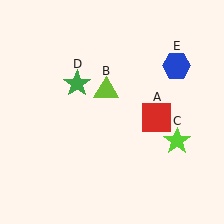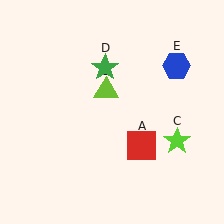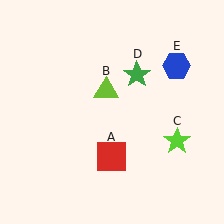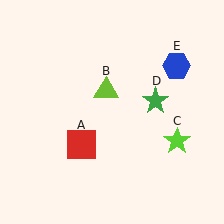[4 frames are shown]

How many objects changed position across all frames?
2 objects changed position: red square (object A), green star (object D).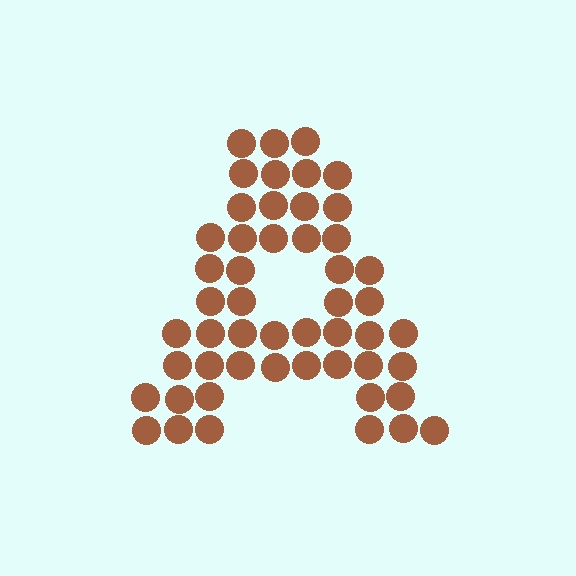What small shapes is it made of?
It is made of small circles.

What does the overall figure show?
The overall figure shows the letter A.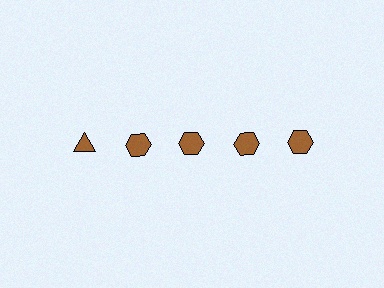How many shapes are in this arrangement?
There are 5 shapes arranged in a grid pattern.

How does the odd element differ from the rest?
It has a different shape: triangle instead of hexagon.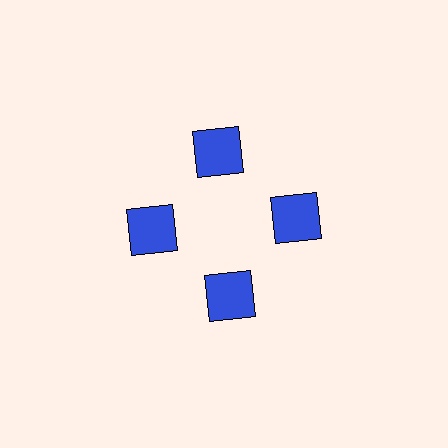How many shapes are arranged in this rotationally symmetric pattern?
There are 4 shapes, arranged in 4 groups of 1.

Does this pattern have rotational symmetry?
Yes, this pattern has 4-fold rotational symmetry. It looks the same after rotating 90 degrees around the center.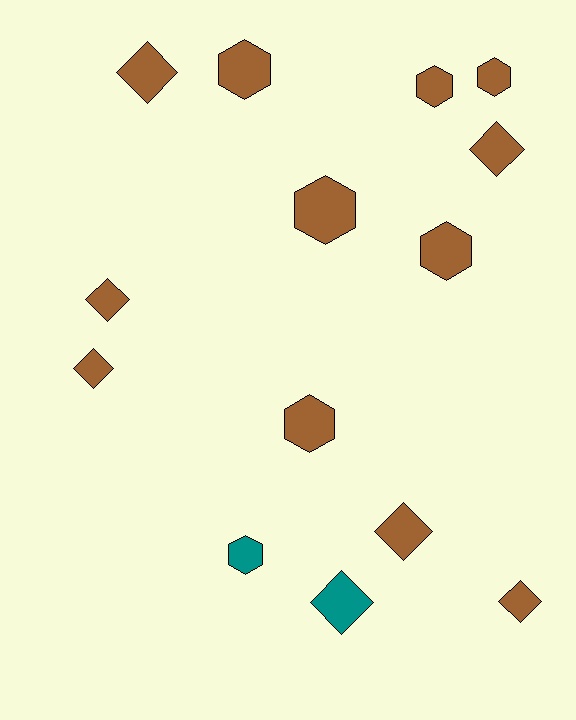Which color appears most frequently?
Brown, with 12 objects.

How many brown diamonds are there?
There are 6 brown diamonds.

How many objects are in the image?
There are 14 objects.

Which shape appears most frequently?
Hexagon, with 7 objects.